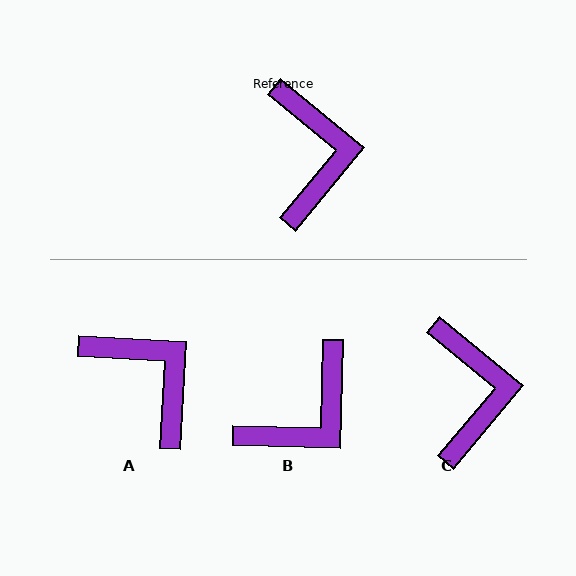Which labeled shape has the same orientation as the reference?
C.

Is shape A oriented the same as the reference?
No, it is off by about 36 degrees.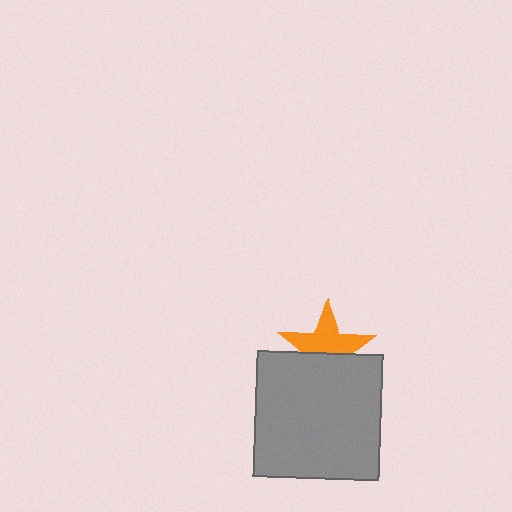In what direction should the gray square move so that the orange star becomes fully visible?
The gray square should move down. That is the shortest direction to clear the overlap and leave the orange star fully visible.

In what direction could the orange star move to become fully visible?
The orange star could move up. That would shift it out from behind the gray square entirely.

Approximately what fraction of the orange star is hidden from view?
Roughly 43% of the orange star is hidden behind the gray square.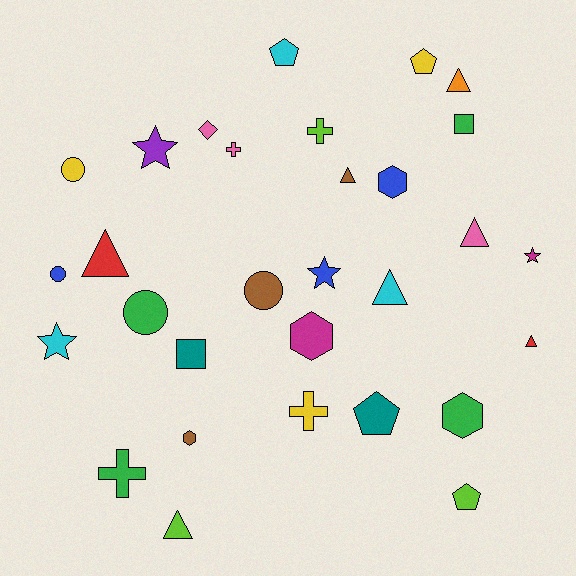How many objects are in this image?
There are 30 objects.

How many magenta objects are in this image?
There are 2 magenta objects.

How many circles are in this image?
There are 4 circles.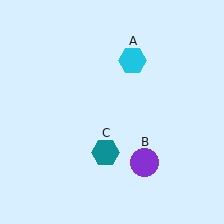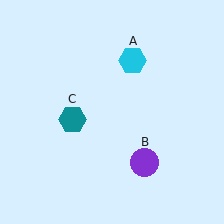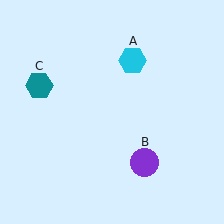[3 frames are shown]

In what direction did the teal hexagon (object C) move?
The teal hexagon (object C) moved up and to the left.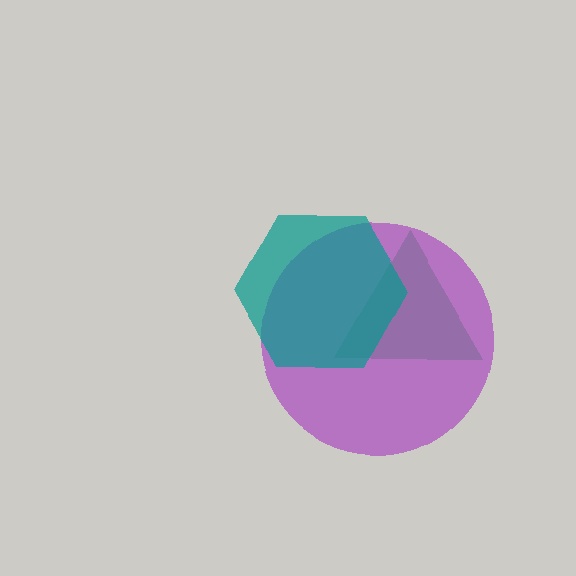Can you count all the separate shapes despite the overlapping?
Yes, there are 3 separate shapes.